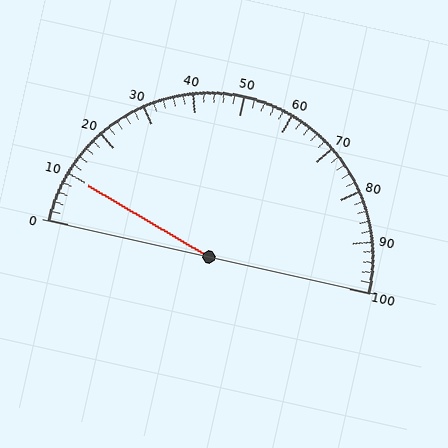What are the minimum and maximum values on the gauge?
The gauge ranges from 0 to 100.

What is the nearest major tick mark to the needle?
The nearest major tick mark is 10.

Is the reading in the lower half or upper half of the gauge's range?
The reading is in the lower half of the range (0 to 100).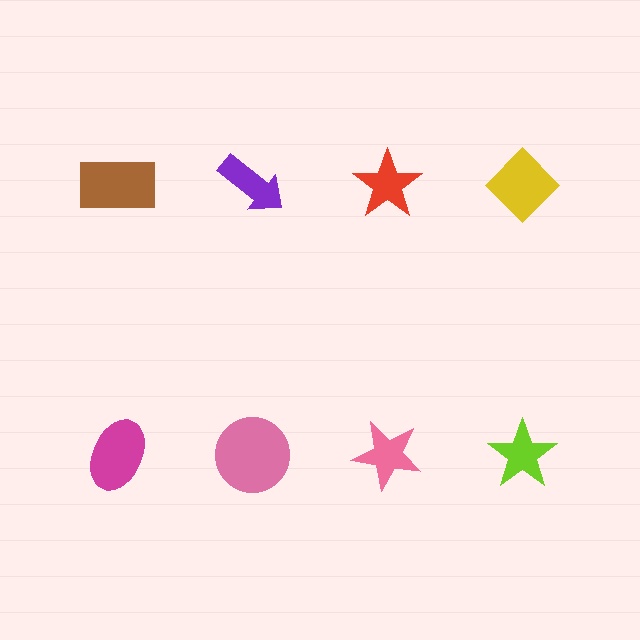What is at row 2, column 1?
A magenta ellipse.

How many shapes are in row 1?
4 shapes.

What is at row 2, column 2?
A pink circle.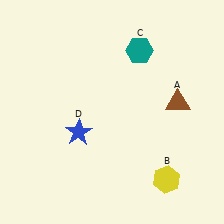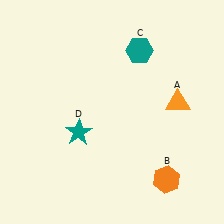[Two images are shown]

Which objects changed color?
A changed from brown to orange. B changed from yellow to orange. D changed from blue to teal.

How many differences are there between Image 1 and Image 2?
There are 3 differences between the two images.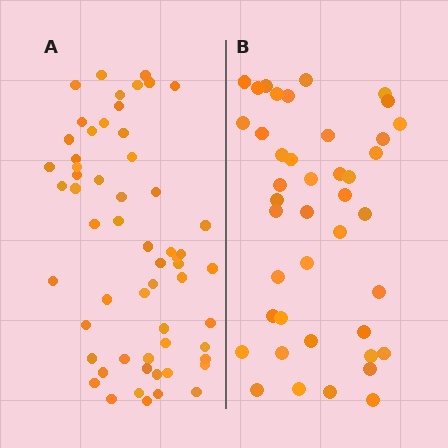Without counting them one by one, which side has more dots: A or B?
Region A (the left region) has more dots.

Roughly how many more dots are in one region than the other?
Region A has approximately 15 more dots than region B.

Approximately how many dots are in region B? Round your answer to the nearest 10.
About 40 dots. (The exact count is 42, which rounds to 40.)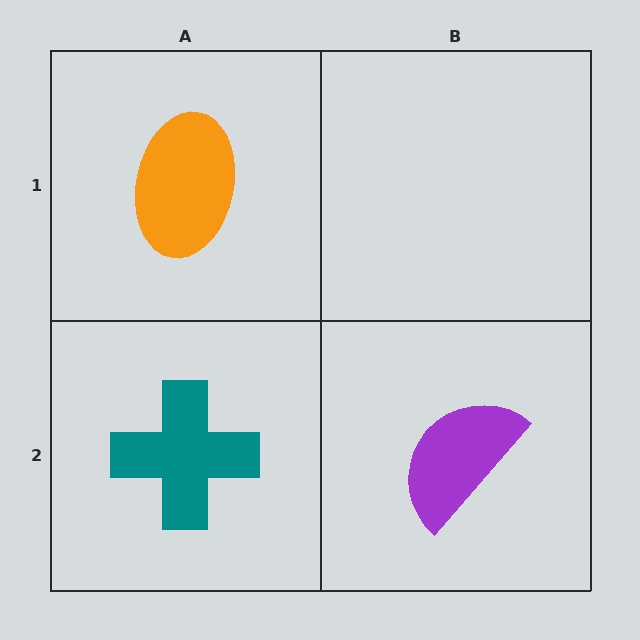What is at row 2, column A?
A teal cross.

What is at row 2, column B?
A purple semicircle.